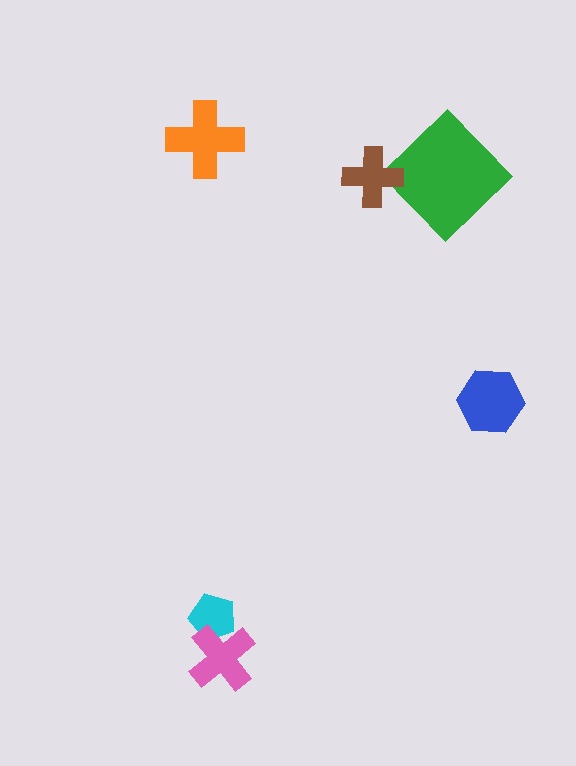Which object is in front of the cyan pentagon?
The pink cross is in front of the cyan pentagon.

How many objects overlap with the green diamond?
0 objects overlap with the green diamond.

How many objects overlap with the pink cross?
1 object overlaps with the pink cross.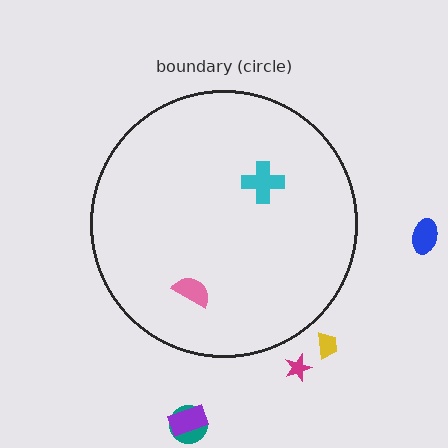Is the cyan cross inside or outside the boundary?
Inside.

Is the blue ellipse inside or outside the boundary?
Outside.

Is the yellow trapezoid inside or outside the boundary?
Outside.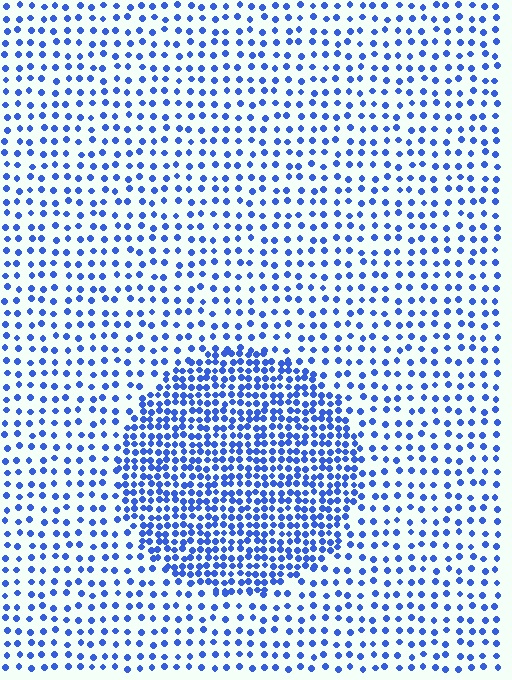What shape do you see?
I see a circle.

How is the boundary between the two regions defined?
The boundary is defined by a change in element density (approximately 2.3x ratio). All elements are the same color, size, and shape.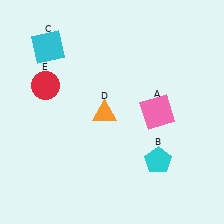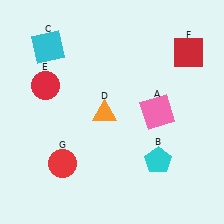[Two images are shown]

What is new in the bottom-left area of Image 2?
A red circle (G) was added in the bottom-left area of Image 2.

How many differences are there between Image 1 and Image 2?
There are 2 differences between the two images.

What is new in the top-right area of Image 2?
A red square (F) was added in the top-right area of Image 2.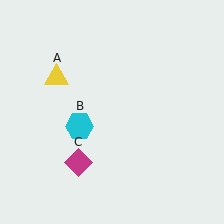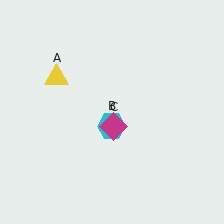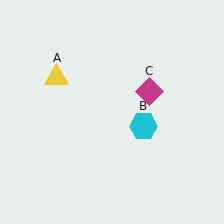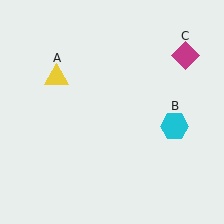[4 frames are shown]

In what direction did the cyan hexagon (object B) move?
The cyan hexagon (object B) moved right.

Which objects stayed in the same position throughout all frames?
Yellow triangle (object A) remained stationary.